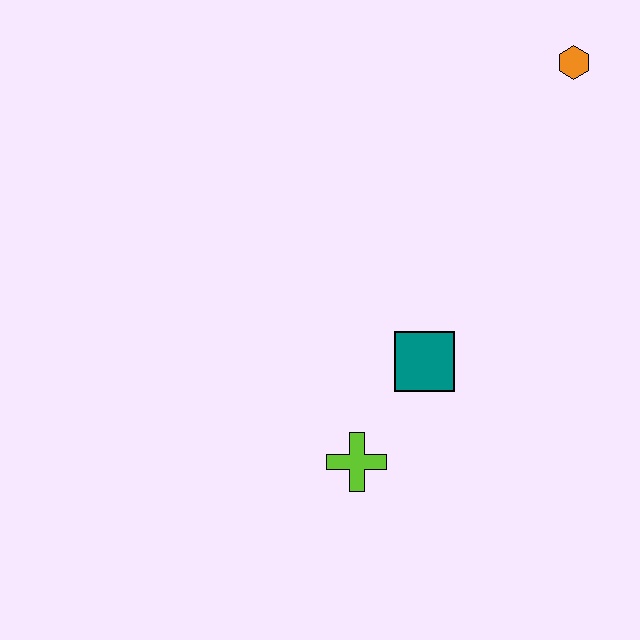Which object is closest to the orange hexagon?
The teal square is closest to the orange hexagon.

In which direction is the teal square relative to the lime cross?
The teal square is above the lime cross.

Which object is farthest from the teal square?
The orange hexagon is farthest from the teal square.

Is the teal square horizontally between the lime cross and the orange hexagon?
Yes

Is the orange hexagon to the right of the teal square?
Yes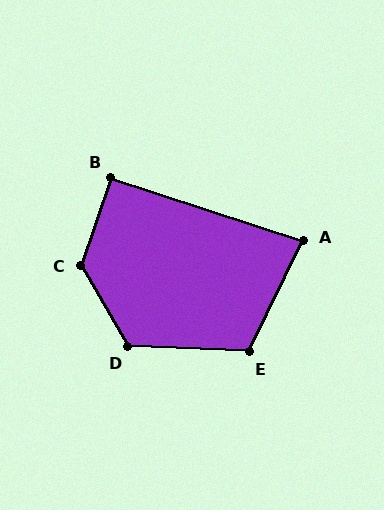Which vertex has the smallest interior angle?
A, at approximately 82 degrees.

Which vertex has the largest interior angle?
C, at approximately 131 degrees.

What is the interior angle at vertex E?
Approximately 114 degrees (obtuse).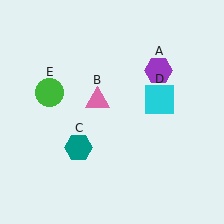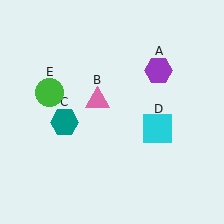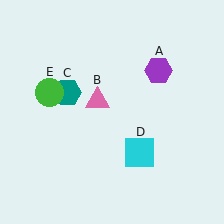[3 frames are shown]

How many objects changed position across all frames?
2 objects changed position: teal hexagon (object C), cyan square (object D).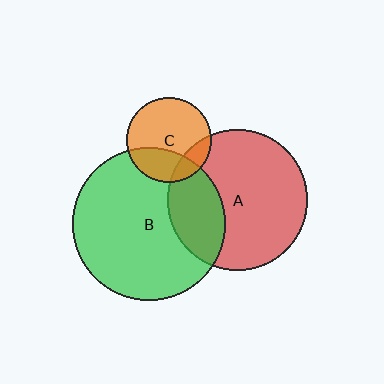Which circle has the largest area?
Circle B (green).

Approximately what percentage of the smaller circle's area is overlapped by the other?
Approximately 30%.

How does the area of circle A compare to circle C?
Approximately 2.8 times.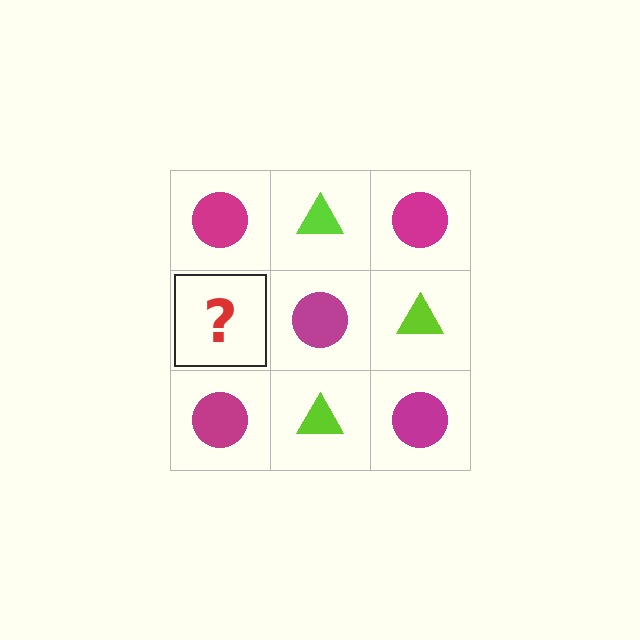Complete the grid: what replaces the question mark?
The question mark should be replaced with a lime triangle.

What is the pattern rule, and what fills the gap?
The rule is that it alternates magenta circle and lime triangle in a checkerboard pattern. The gap should be filled with a lime triangle.